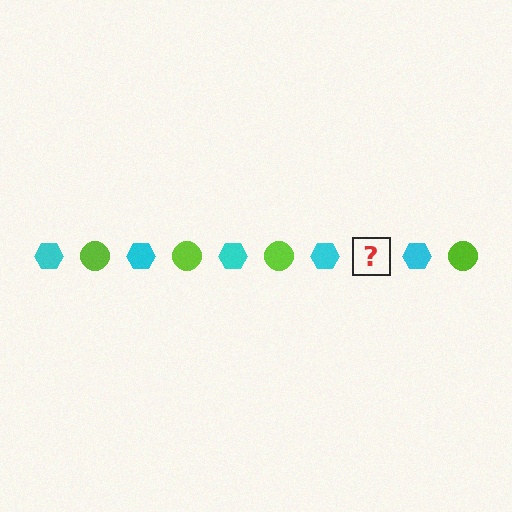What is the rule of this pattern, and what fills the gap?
The rule is that the pattern alternates between cyan hexagon and lime circle. The gap should be filled with a lime circle.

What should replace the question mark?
The question mark should be replaced with a lime circle.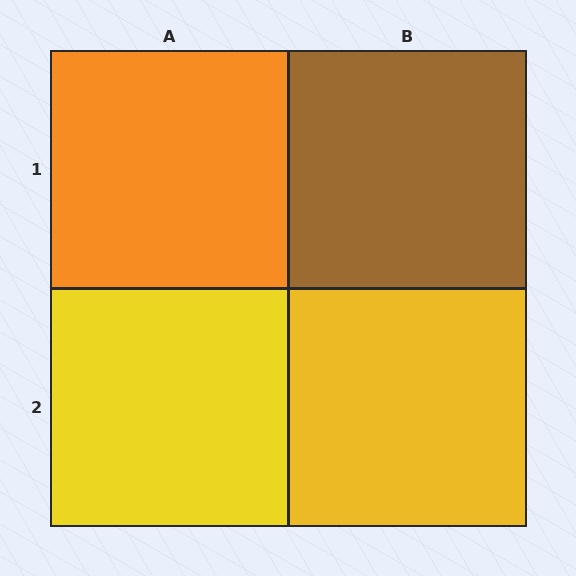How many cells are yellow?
2 cells are yellow.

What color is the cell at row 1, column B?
Brown.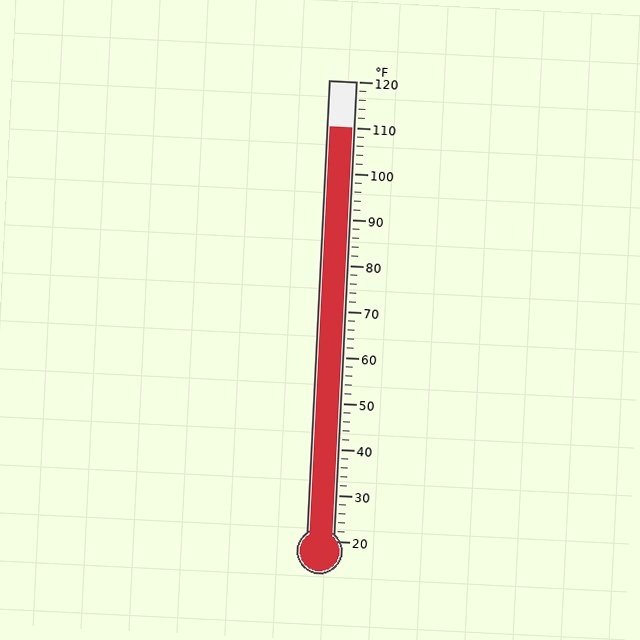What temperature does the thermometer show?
The thermometer shows approximately 110°F.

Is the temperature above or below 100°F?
The temperature is above 100°F.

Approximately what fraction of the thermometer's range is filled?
The thermometer is filled to approximately 90% of its range.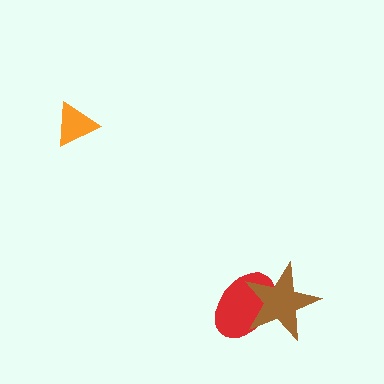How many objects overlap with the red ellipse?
1 object overlaps with the red ellipse.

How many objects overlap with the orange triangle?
0 objects overlap with the orange triangle.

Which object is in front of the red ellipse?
The brown star is in front of the red ellipse.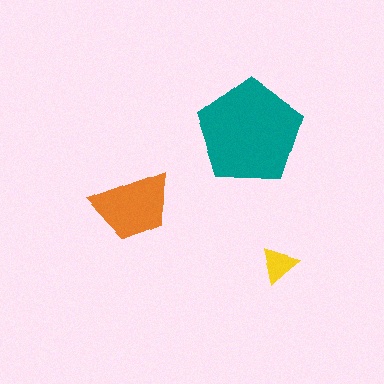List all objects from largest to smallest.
The teal pentagon, the orange trapezoid, the yellow triangle.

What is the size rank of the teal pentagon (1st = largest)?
1st.